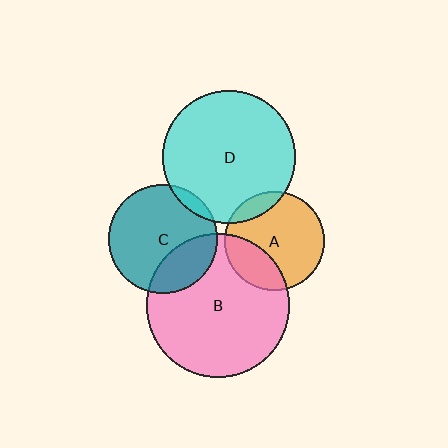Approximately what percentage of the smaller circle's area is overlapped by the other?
Approximately 25%.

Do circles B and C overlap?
Yes.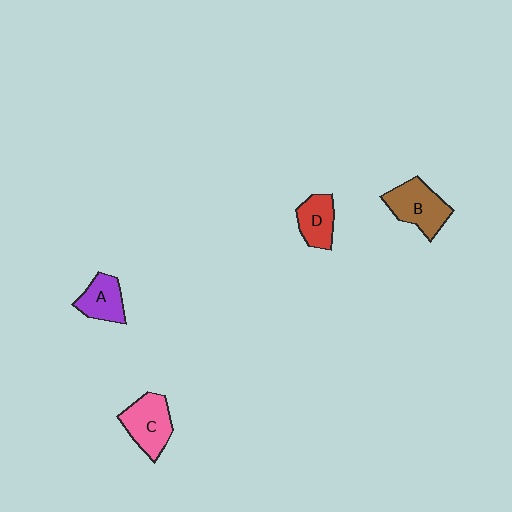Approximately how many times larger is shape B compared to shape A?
Approximately 1.4 times.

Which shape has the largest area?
Shape B (brown).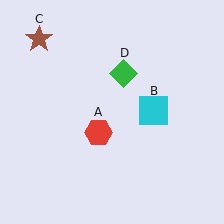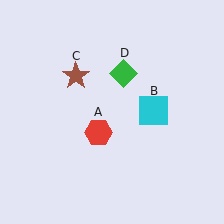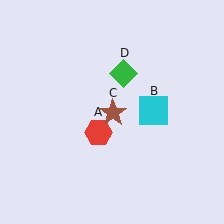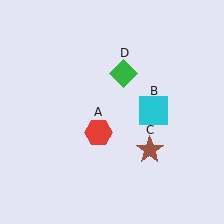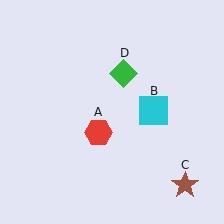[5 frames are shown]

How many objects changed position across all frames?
1 object changed position: brown star (object C).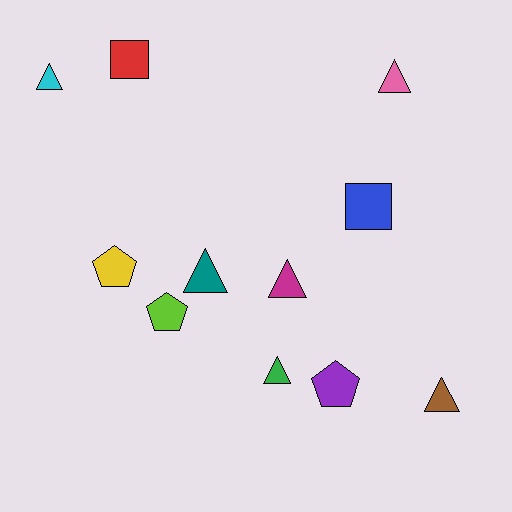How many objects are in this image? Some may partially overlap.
There are 11 objects.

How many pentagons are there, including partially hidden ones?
There are 3 pentagons.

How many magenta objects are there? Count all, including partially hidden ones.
There is 1 magenta object.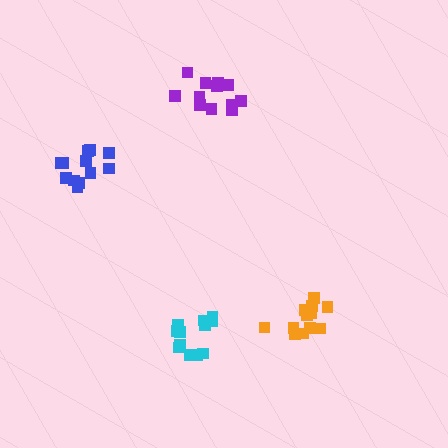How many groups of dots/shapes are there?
There are 4 groups.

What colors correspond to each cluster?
The clusters are colored: purple, blue, orange, cyan.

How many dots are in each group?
Group 1: 12 dots, Group 2: 12 dots, Group 3: 12 dots, Group 4: 12 dots (48 total).